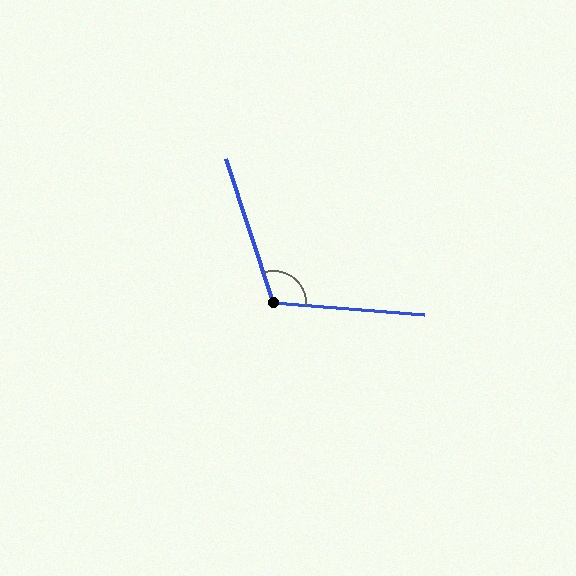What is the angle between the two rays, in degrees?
Approximately 113 degrees.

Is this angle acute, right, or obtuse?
It is obtuse.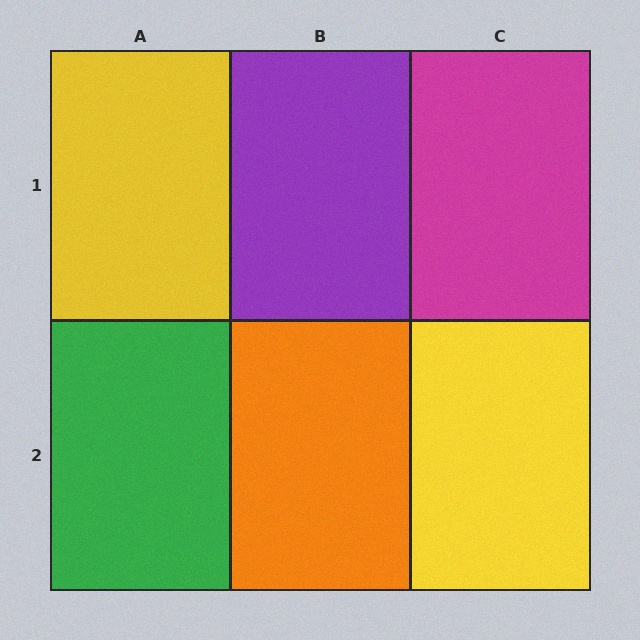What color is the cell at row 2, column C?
Yellow.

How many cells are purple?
1 cell is purple.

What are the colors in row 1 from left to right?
Yellow, purple, magenta.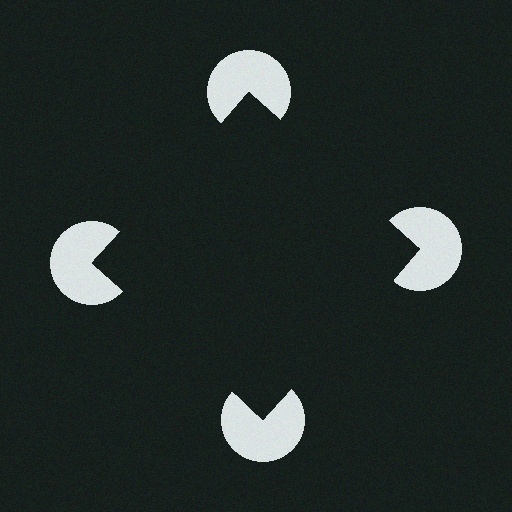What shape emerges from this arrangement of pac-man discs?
An illusory square — its edges are inferred from the aligned wedge cuts in the pac-man discs, not physically drawn.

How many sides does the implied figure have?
4 sides.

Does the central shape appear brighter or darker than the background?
It typically appears slightly darker than the background, even though no actual brightness change is drawn.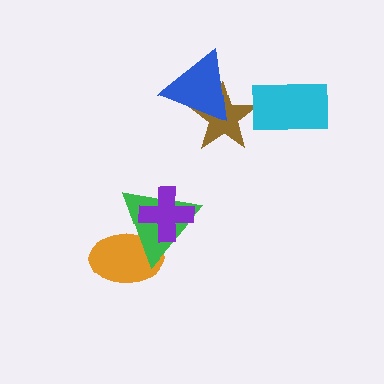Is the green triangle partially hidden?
Yes, it is partially covered by another shape.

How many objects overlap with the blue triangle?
1 object overlaps with the blue triangle.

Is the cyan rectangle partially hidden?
No, no other shape covers it.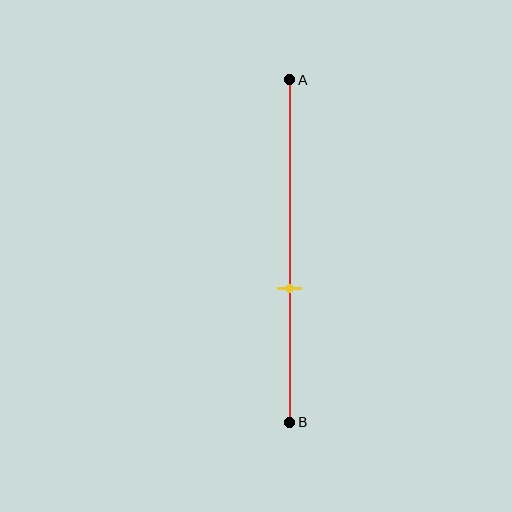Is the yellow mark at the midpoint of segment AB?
No, the mark is at about 60% from A, not at the 50% midpoint.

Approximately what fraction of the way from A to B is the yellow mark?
The yellow mark is approximately 60% of the way from A to B.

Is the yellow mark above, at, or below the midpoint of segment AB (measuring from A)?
The yellow mark is below the midpoint of segment AB.